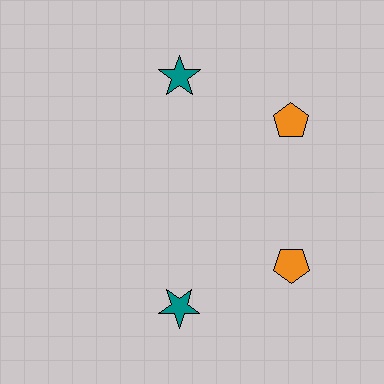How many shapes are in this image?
There are 4 shapes in this image.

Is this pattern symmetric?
Yes, this pattern has bilateral (reflection) symmetry.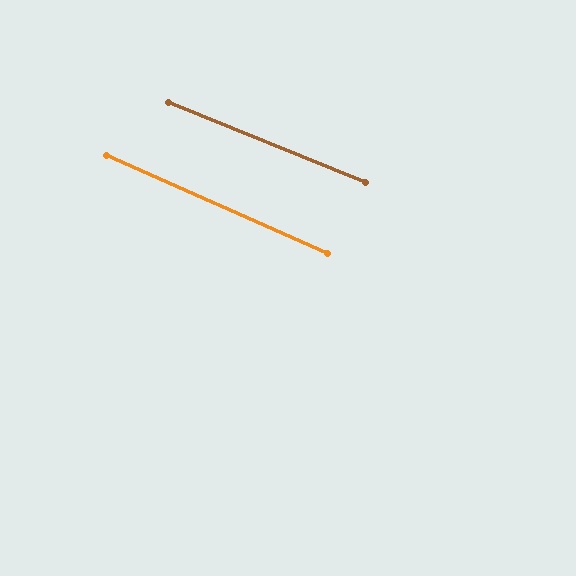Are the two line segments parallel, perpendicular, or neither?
Parallel — their directions differ by only 1.6°.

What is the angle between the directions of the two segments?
Approximately 2 degrees.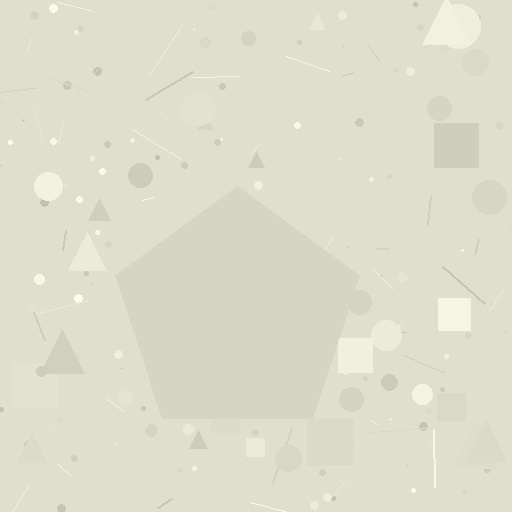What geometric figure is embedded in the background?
A pentagon is embedded in the background.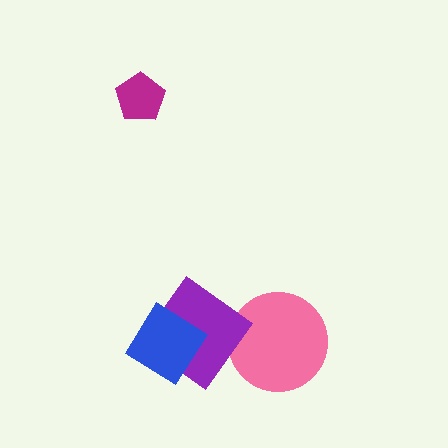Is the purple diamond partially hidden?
Yes, it is partially covered by another shape.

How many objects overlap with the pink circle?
0 objects overlap with the pink circle.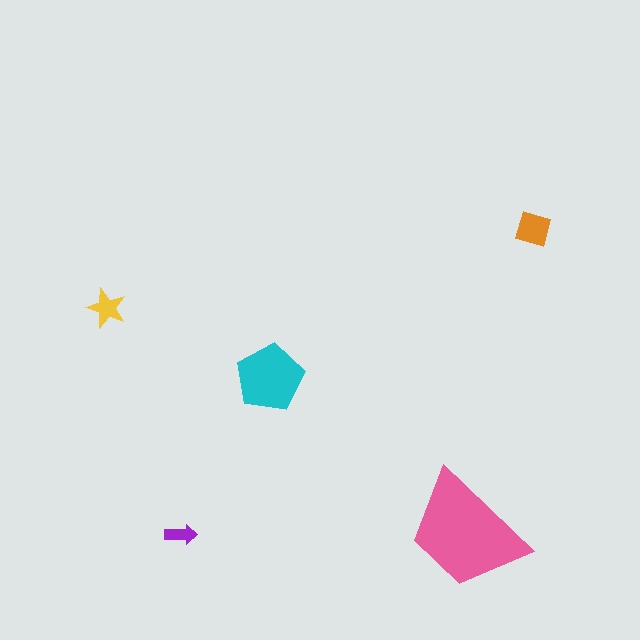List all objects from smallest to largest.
The purple arrow, the yellow star, the orange diamond, the cyan pentagon, the pink trapezoid.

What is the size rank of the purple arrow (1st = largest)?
5th.